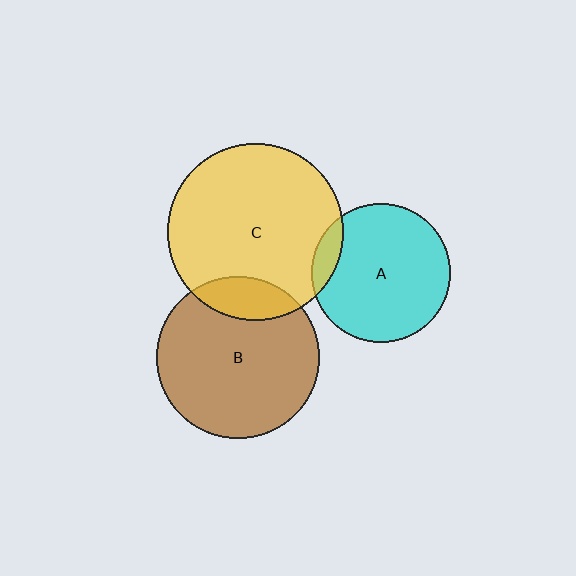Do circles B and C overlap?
Yes.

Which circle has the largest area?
Circle C (yellow).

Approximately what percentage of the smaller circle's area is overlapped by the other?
Approximately 15%.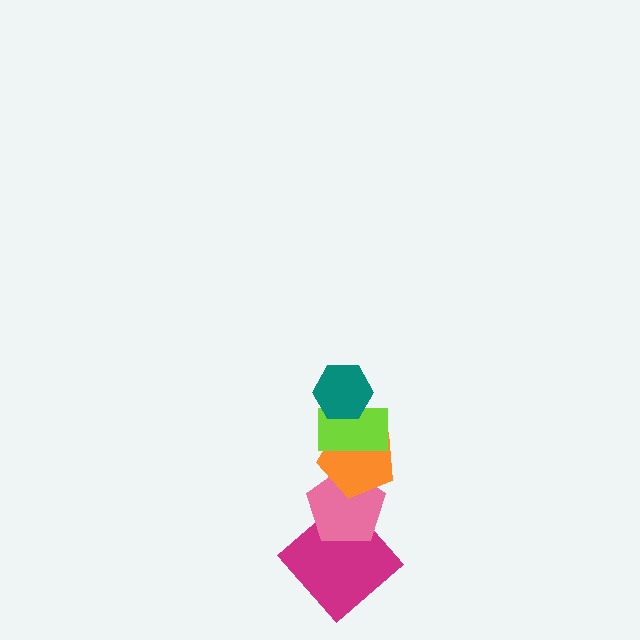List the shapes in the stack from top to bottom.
From top to bottom: the teal hexagon, the lime rectangle, the orange pentagon, the pink pentagon, the magenta diamond.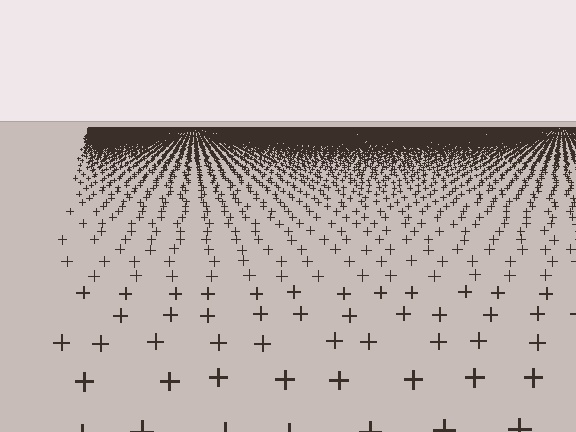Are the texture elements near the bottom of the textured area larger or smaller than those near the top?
Larger. Near the bottom, elements are closer to the viewer and appear at a bigger on-screen size.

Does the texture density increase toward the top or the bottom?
Density increases toward the top.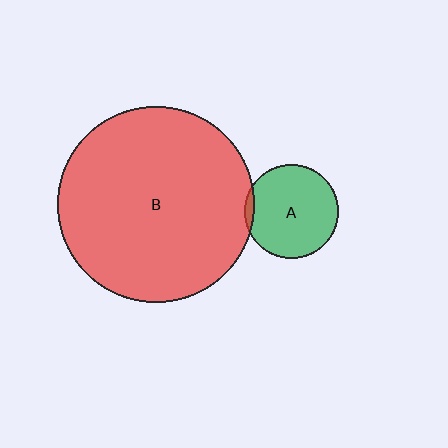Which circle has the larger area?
Circle B (red).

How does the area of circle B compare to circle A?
Approximately 4.3 times.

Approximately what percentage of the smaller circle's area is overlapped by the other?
Approximately 5%.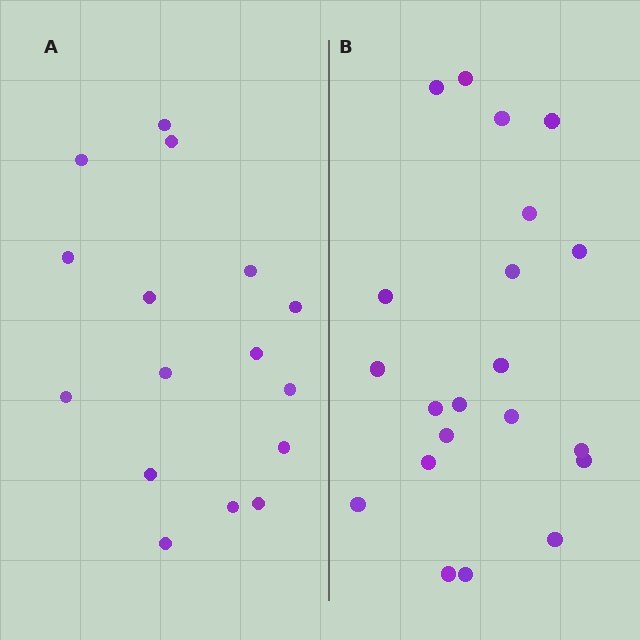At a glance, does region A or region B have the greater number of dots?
Region B (the right region) has more dots.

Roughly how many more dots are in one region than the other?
Region B has about 5 more dots than region A.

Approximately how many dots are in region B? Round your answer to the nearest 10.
About 20 dots. (The exact count is 21, which rounds to 20.)